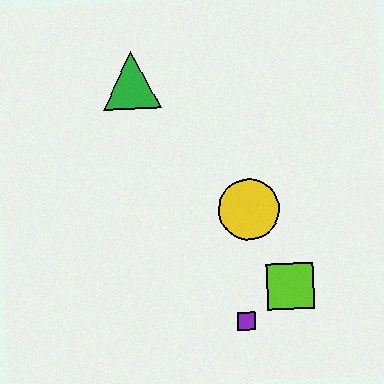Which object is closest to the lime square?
The purple square is closest to the lime square.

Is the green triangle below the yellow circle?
No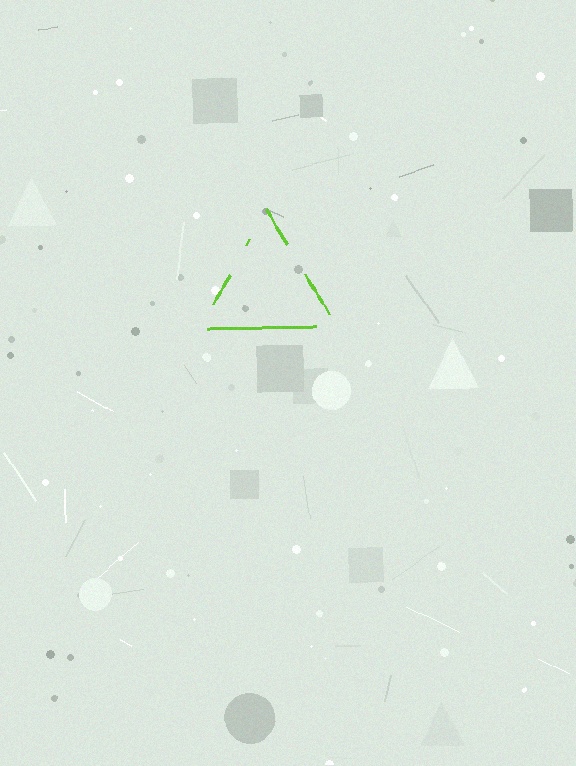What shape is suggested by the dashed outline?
The dashed outline suggests a triangle.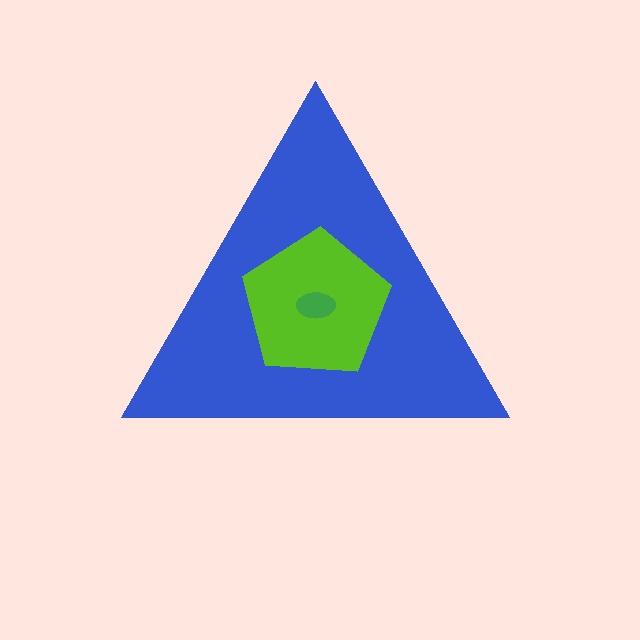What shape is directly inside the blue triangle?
The lime pentagon.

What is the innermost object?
The green ellipse.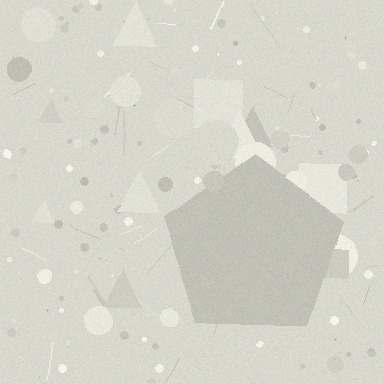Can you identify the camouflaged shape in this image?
The camouflaged shape is a pentagon.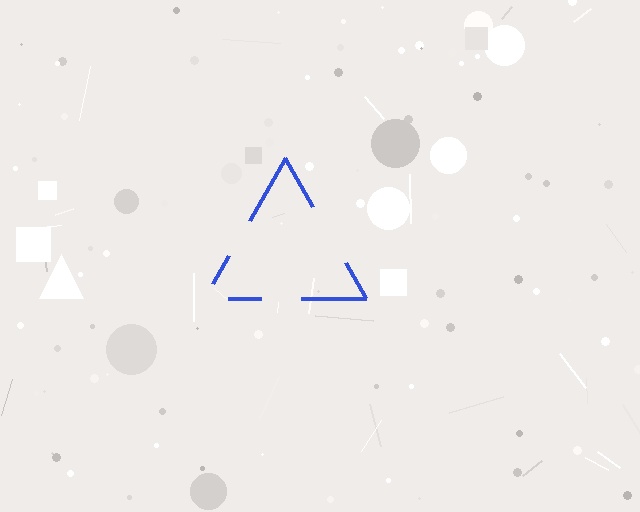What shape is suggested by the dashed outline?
The dashed outline suggests a triangle.